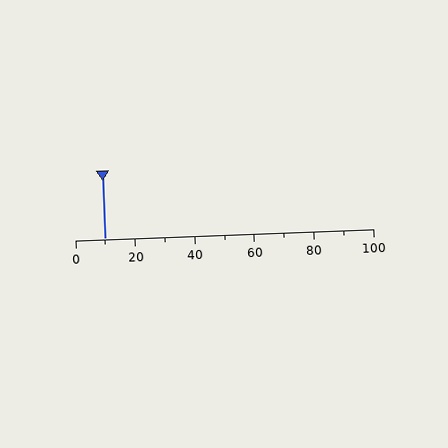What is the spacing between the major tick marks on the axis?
The major ticks are spaced 20 apart.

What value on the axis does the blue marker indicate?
The marker indicates approximately 10.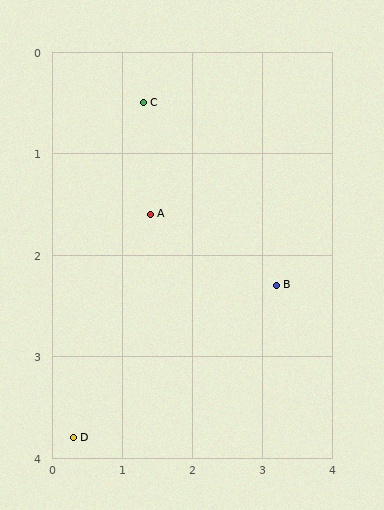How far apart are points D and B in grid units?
Points D and B are about 3.3 grid units apart.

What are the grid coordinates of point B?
Point B is at approximately (3.2, 2.3).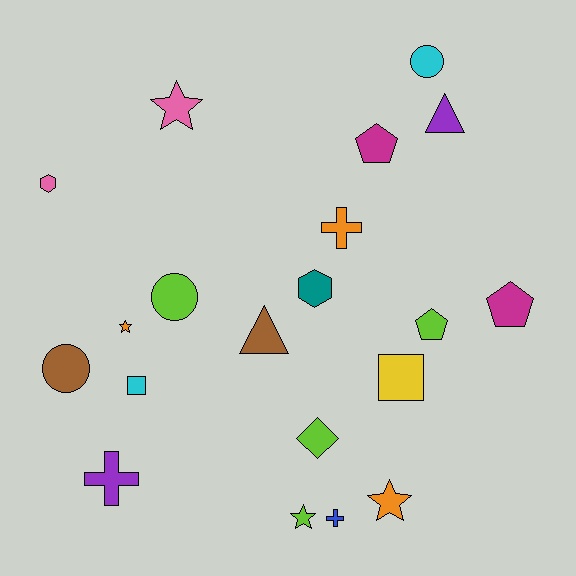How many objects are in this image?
There are 20 objects.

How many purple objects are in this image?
There are 2 purple objects.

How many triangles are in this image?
There are 2 triangles.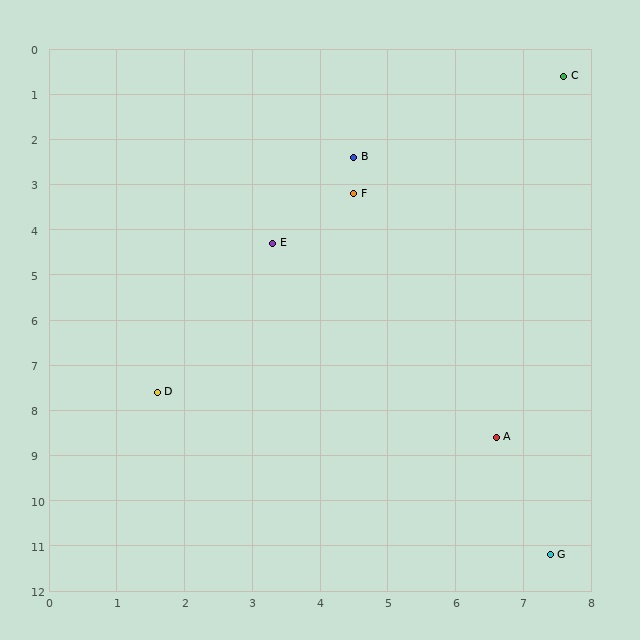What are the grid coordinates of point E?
Point E is at approximately (3.3, 4.3).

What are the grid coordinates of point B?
Point B is at approximately (4.5, 2.4).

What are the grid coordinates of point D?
Point D is at approximately (1.6, 7.6).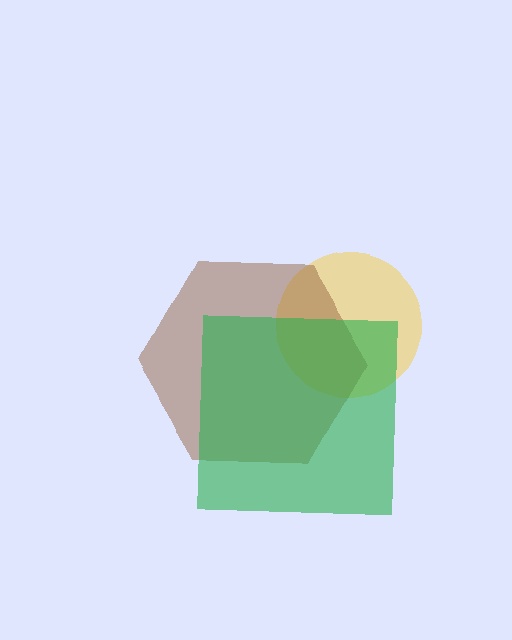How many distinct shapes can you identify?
There are 3 distinct shapes: a yellow circle, a brown hexagon, a green square.